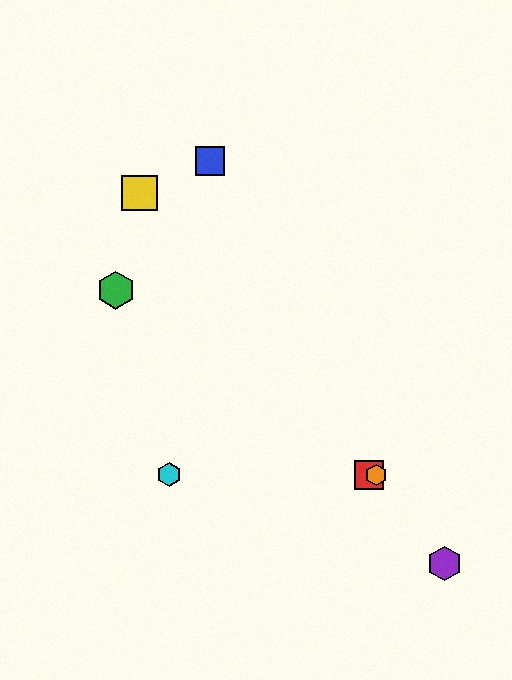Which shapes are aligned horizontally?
The red square, the orange hexagon, the cyan hexagon are aligned horizontally.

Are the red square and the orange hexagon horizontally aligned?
Yes, both are at y≈475.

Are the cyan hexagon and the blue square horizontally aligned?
No, the cyan hexagon is at y≈475 and the blue square is at y≈161.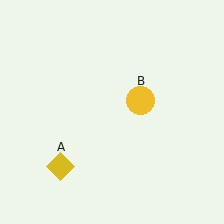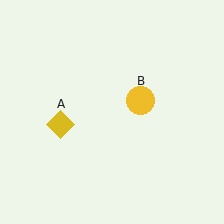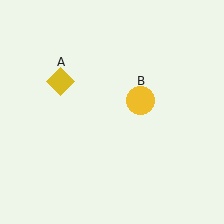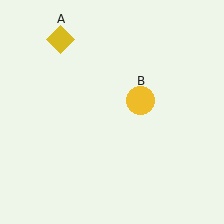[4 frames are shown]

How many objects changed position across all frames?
1 object changed position: yellow diamond (object A).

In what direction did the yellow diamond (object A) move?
The yellow diamond (object A) moved up.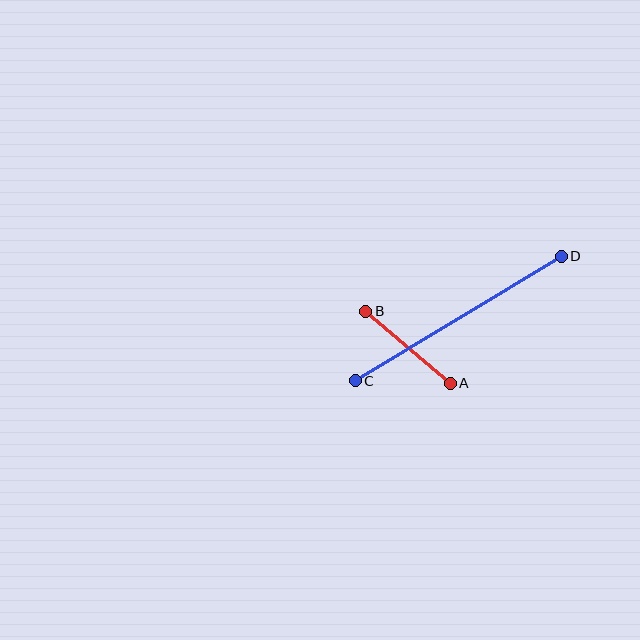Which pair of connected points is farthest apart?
Points C and D are farthest apart.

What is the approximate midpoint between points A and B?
The midpoint is at approximately (408, 347) pixels.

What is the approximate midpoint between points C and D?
The midpoint is at approximately (458, 318) pixels.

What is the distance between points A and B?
The distance is approximately 111 pixels.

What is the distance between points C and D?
The distance is approximately 241 pixels.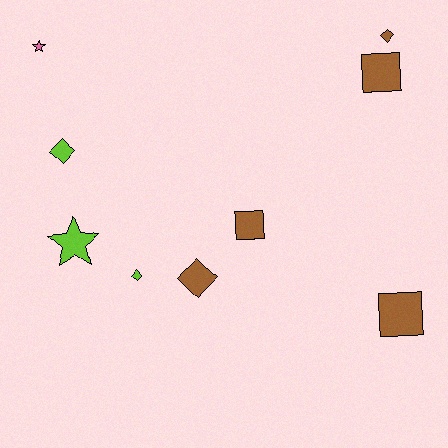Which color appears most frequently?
Brown, with 5 objects.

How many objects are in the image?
There are 9 objects.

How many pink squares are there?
There are no pink squares.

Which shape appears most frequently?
Diamond, with 4 objects.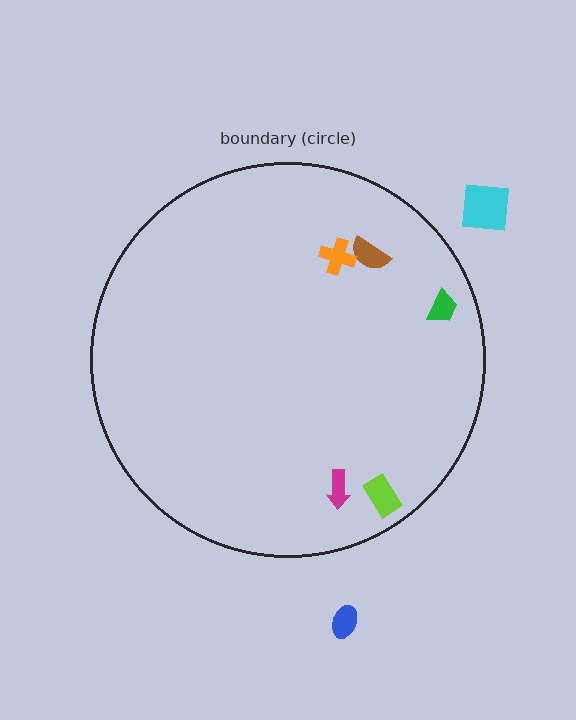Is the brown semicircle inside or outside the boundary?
Inside.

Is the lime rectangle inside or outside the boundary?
Inside.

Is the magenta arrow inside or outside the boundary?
Inside.